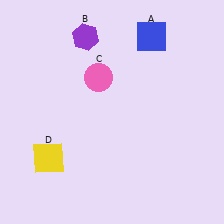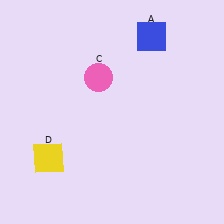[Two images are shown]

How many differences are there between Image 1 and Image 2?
There is 1 difference between the two images.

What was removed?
The purple hexagon (B) was removed in Image 2.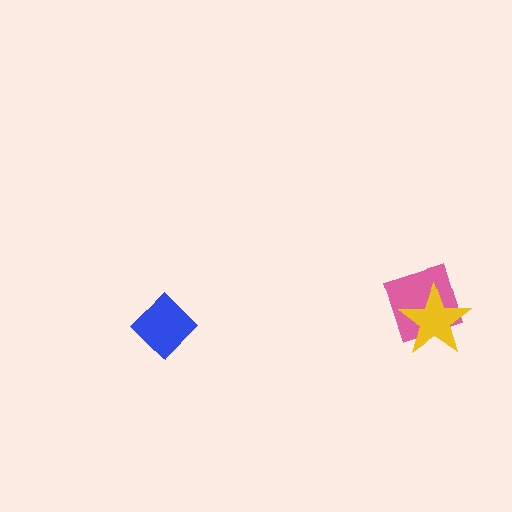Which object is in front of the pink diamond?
The yellow star is in front of the pink diamond.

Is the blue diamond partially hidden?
No, no other shape covers it.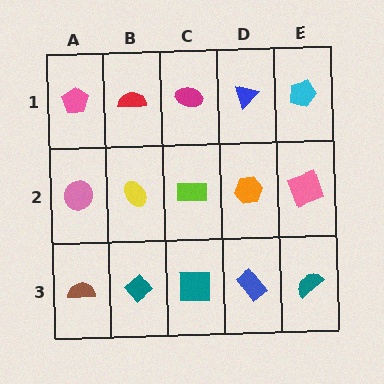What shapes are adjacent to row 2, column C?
A magenta ellipse (row 1, column C), a teal square (row 3, column C), a yellow ellipse (row 2, column B), an orange hexagon (row 2, column D).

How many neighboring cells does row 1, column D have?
3.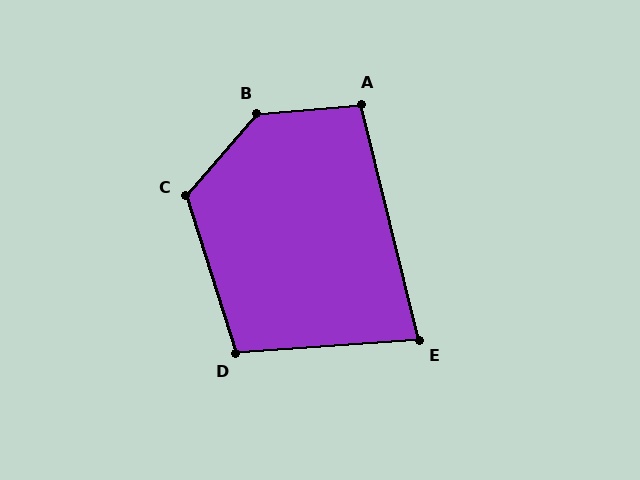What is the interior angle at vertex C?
Approximately 122 degrees (obtuse).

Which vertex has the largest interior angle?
B, at approximately 136 degrees.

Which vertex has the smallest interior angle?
E, at approximately 80 degrees.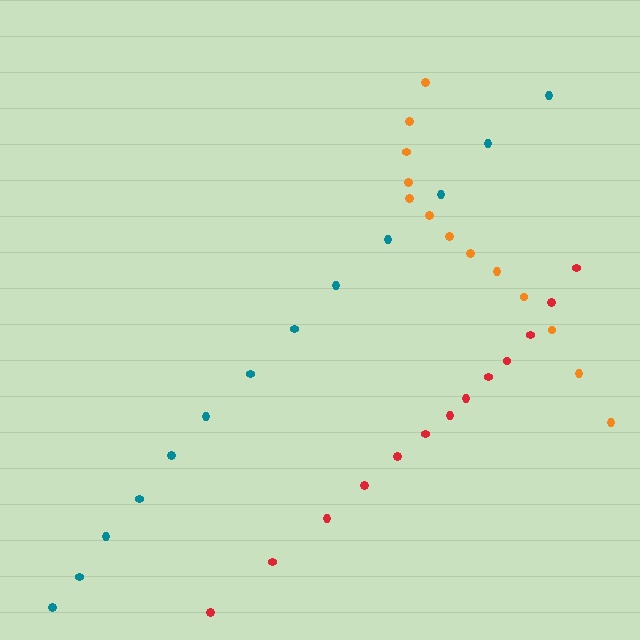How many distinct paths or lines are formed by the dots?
There are 3 distinct paths.